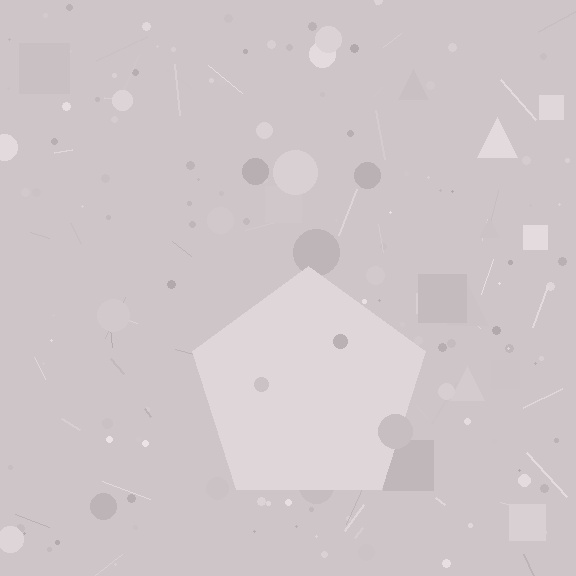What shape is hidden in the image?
A pentagon is hidden in the image.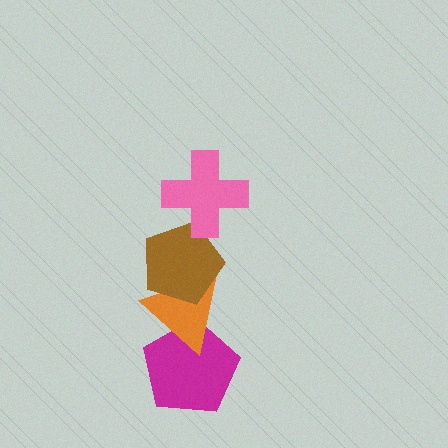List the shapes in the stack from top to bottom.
From top to bottom: the pink cross, the brown pentagon, the orange triangle, the magenta pentagon.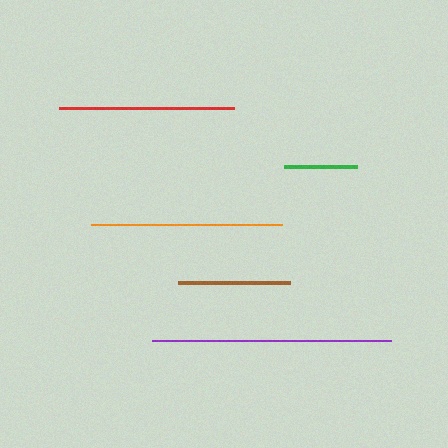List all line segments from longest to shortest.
From longest to shortest: purple, orange, red, brown, green.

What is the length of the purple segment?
The purple segment is approximately 238 pixels long.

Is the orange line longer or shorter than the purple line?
The purple line is longer than the orange line.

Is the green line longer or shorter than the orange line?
The orange line is longer than the green line.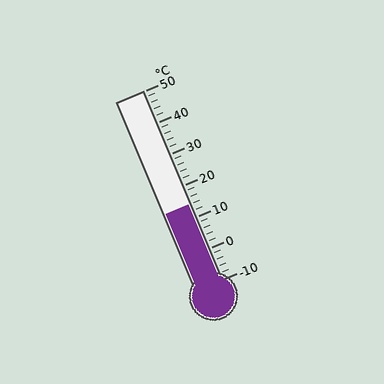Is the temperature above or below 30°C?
The temperature is below 30°C.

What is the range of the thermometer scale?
The thermometer scale ranges from -10°C to 50°C.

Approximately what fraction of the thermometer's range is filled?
The thermometer is filled to approximately 40% of its range.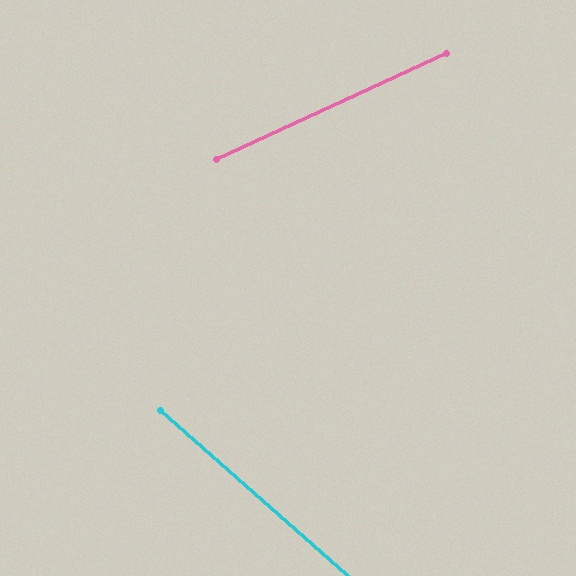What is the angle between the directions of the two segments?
Approximately 66 degrees.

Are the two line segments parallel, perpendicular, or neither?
Neither parallel nor perpendicular — they differ by about 66°.